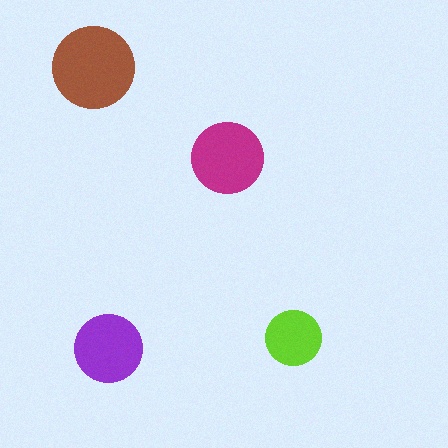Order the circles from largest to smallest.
the brown one, the magenta one, the purple one, the lime one.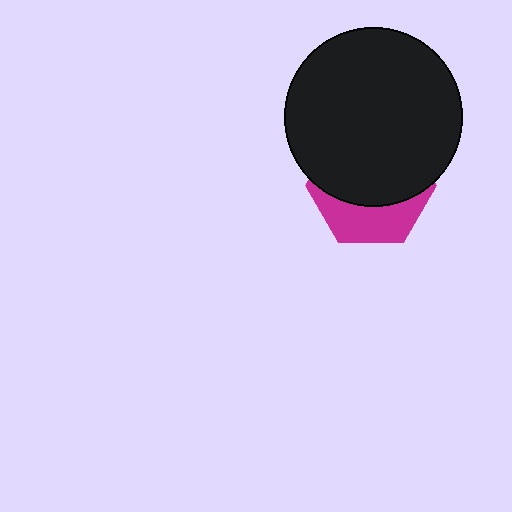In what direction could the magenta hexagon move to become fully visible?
The magenta hexagon could move down. That would shift it out from behind the black circle entirely.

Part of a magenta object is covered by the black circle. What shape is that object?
It is a hexagon.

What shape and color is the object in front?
The object in front is a black circle.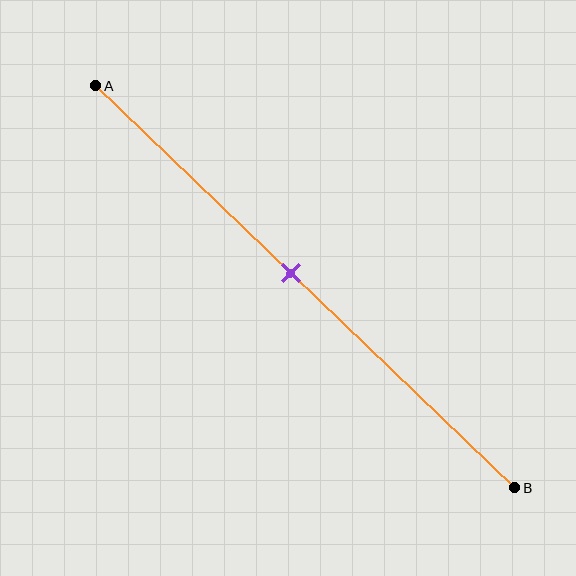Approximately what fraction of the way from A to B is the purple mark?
The purple mark is approximately 45% of the way from A to B.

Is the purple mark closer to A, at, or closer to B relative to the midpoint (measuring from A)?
The purple mark is closer to point A than the midpoint of segment AB.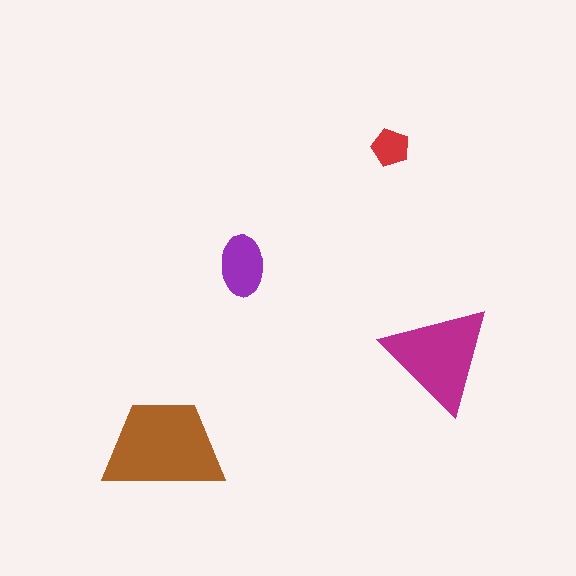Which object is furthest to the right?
The magenta triangle is rightmost.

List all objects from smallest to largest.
The red pentagon, the purple ellipse, the magenta triangle, the brown trapezoid.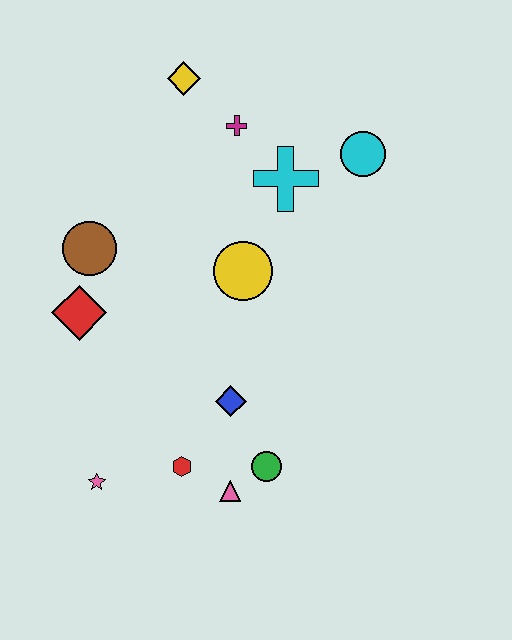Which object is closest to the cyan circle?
The cyan cross is closest to the cyan circle.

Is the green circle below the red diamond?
Yes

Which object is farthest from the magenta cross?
The pink star is farthest from the magenta cross.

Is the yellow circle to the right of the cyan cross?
No